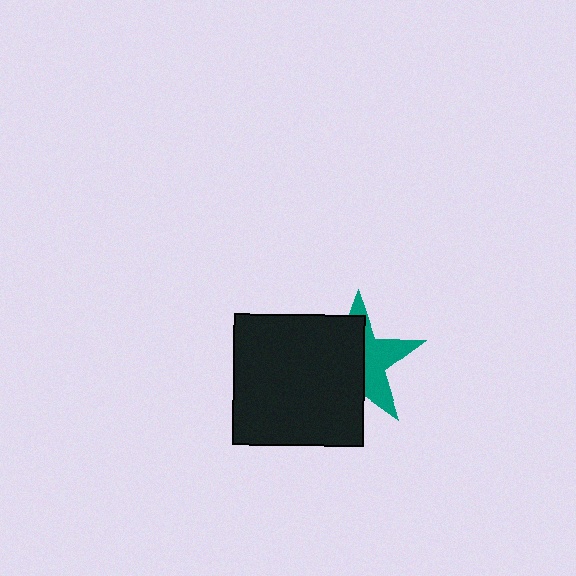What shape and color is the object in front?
The object in front is a black square.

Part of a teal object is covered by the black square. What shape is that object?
It is a star.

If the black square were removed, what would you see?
You would see the complete teal star.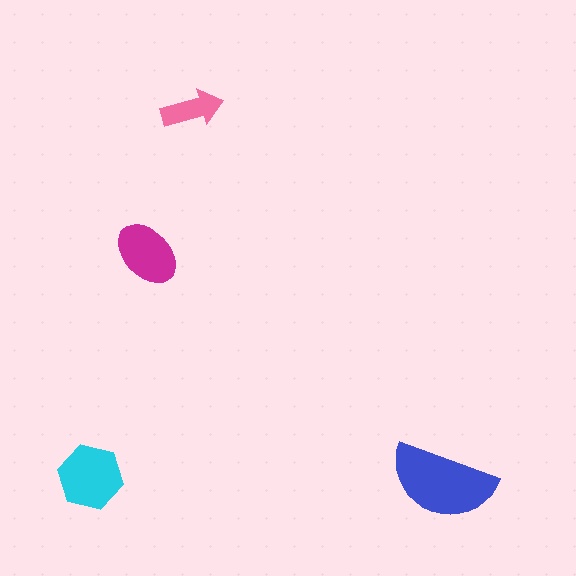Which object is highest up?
The pink arrow is topmost.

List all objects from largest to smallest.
The blue semicircle, the cyan hexagon, the magenta ellipse, the pink arrow.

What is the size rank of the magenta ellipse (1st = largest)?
3rd.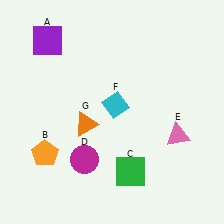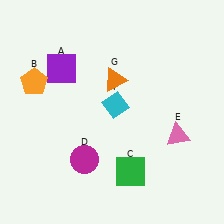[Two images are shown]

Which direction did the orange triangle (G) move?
The orange triangle (G) moved up.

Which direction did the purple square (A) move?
The purple square (A) moved down.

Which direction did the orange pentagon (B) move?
The orange pentagon (B) moved up.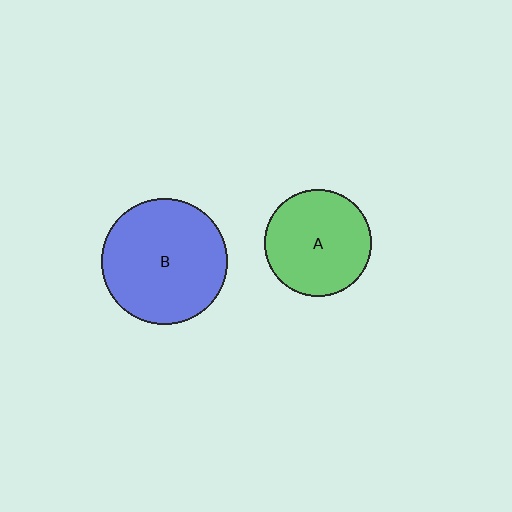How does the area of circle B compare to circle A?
Approximately 1.4 times.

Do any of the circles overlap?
No, none of the circles overlap.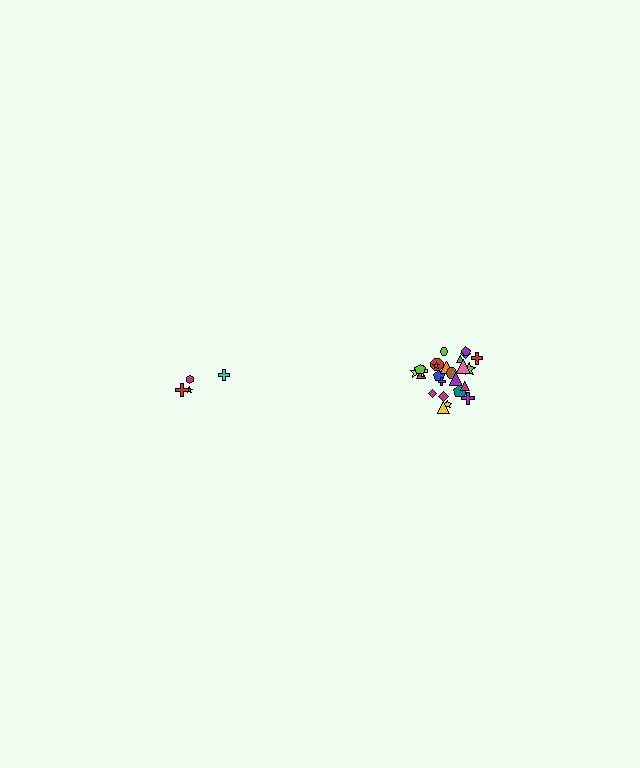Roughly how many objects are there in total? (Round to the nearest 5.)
Roughly 30 objects in total.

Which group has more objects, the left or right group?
The right group.